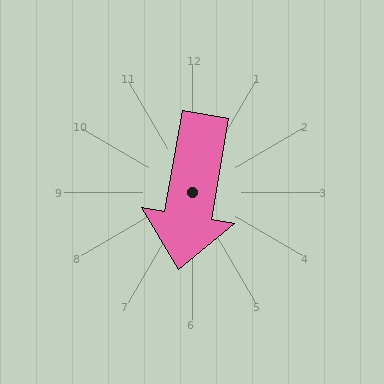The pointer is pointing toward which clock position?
Roughly 6 o'clock.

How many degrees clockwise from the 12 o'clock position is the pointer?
Approximately 190 degrees.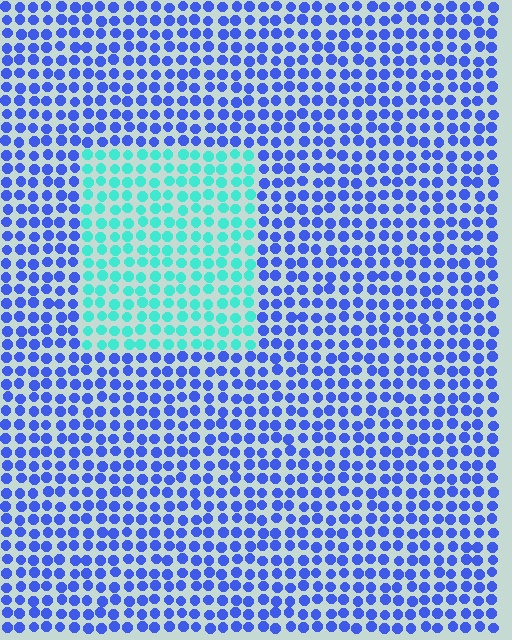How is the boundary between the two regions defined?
The boundary is defined purely by a slight shift in hue (about 60 degrees). Spacing, size, and orientation are identical on both sides.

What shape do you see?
I see a rectangle.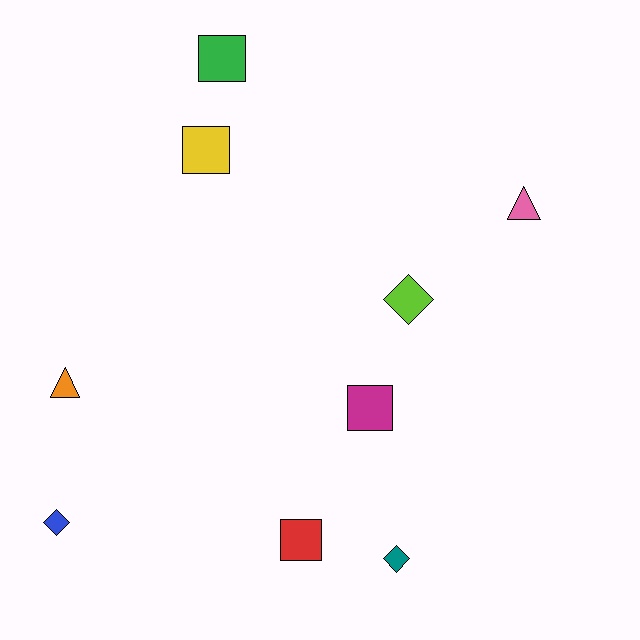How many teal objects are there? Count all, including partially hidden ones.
There is 1 teal object.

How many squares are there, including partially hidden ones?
There are 4 squares.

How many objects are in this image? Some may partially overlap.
There are 9 objects.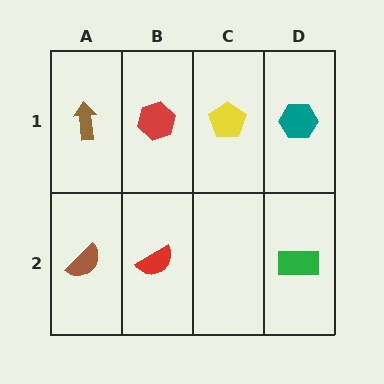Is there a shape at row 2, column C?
No, that cell is empty.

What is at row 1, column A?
A brown arrow.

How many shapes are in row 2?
3 shapes.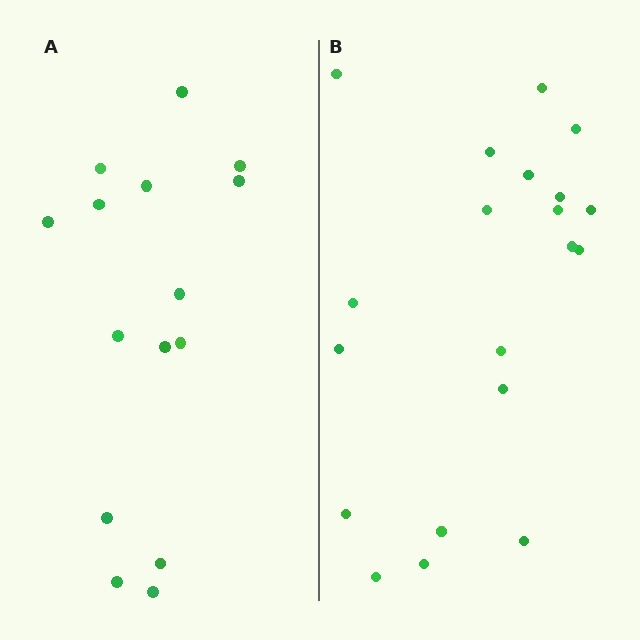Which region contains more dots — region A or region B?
Region B (the right region) has more dots.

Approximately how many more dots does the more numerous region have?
Region B has about 5 more dots than region A.